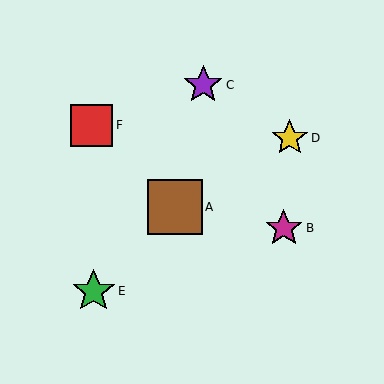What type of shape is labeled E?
Shape E is a green star.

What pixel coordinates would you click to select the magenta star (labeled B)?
Click at (284, 228) to select the magenta star B.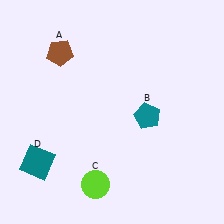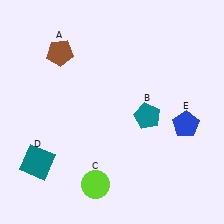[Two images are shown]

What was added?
A blue pentagon (E) was added in Image 2.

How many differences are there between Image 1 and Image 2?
There is 1 difference between the two images.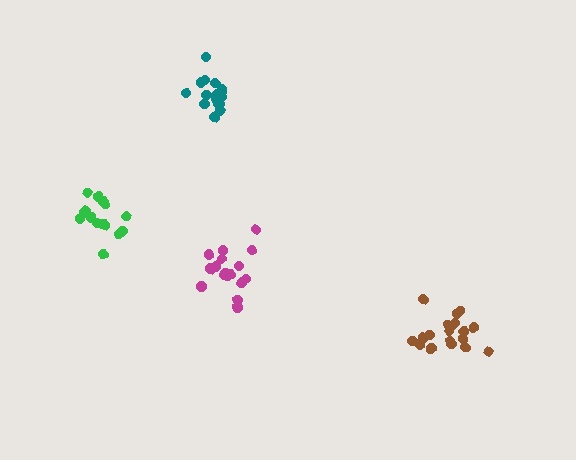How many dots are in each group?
Group 1: 15 dots, Group 2: 17 dots, Group 3: 17 dots, Group 4: 21 dots (70 total).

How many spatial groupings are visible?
There are 4 spatial groupings.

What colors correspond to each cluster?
The clusters are colored: green, magenta, teal, brown.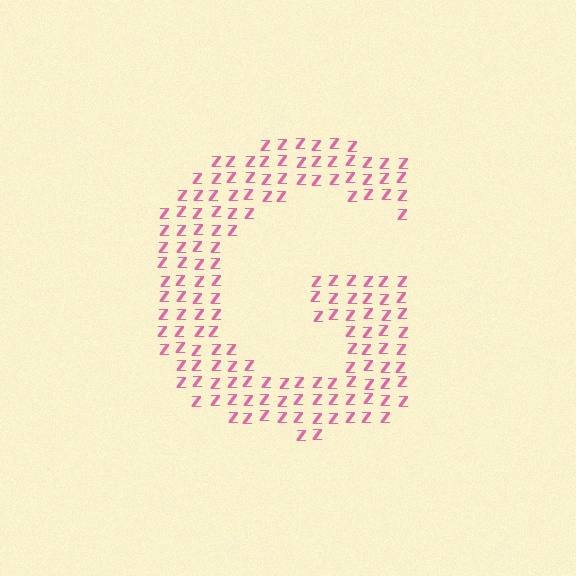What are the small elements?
The small elements are letter Z's.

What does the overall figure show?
The overall figure shows the letter G.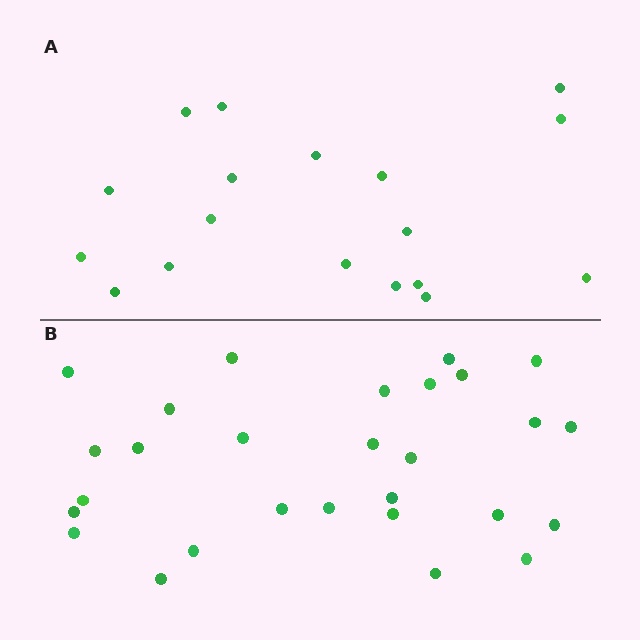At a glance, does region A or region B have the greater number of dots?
Region B (the bottom region) has more dots.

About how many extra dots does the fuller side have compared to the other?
Region B has roughly 10 or so more dots than region A.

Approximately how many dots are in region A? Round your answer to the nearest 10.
About 20 dots. (The exact count is 18, which rounds to 20.)